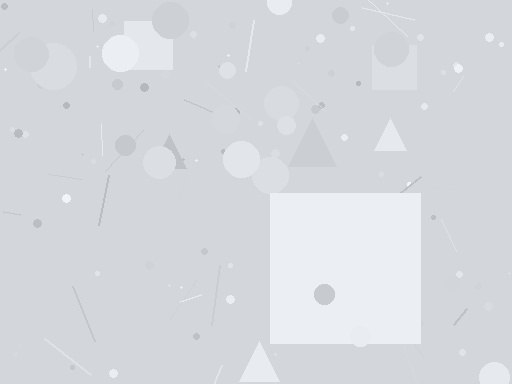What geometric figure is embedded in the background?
A square is embedded in the background.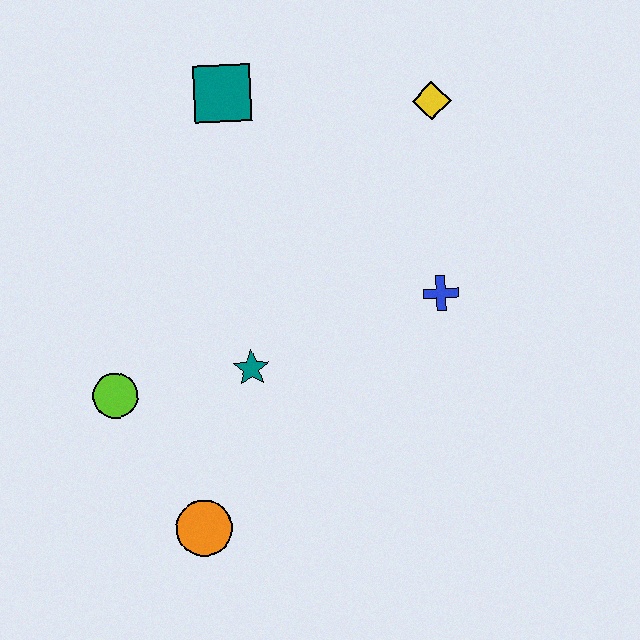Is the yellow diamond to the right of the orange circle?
Yes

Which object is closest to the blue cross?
The yellow diamond is closest to the blue cross.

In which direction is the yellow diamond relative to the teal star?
The yellow diamond is above the teal star.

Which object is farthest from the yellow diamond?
The orange circle is farthest from the yellow diamond.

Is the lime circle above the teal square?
No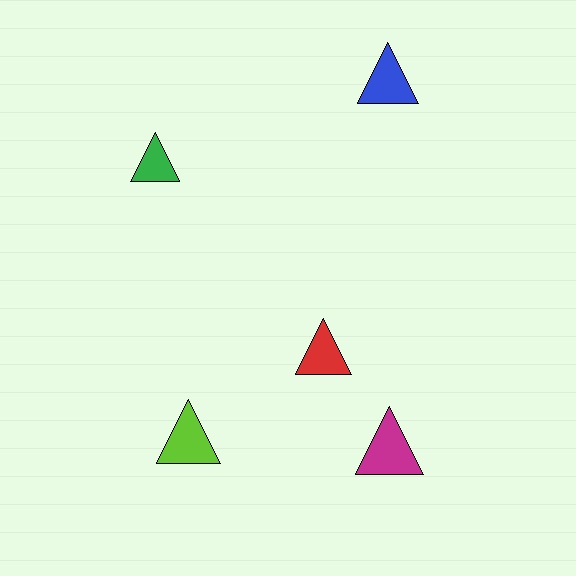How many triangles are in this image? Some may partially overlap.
There are 5 triangles.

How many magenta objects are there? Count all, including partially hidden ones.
There is 1 magenta object.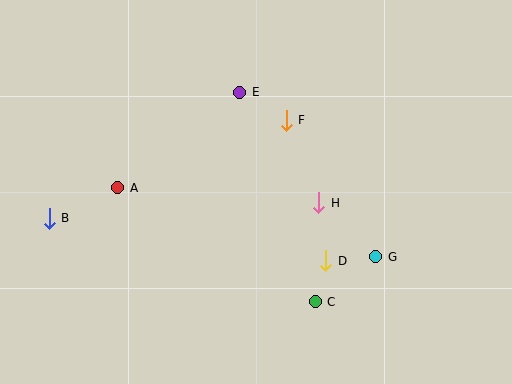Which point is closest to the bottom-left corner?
Point B is closest to the bottom-left corner.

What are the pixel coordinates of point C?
Point C is at (315, 302).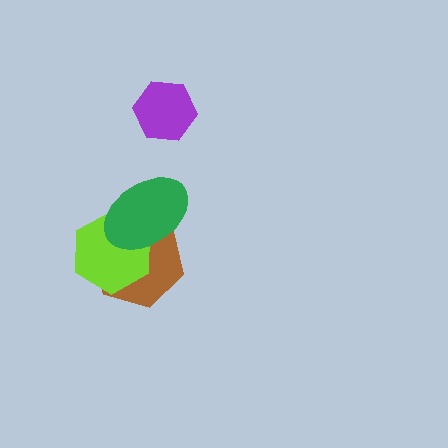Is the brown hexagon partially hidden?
Yes, it is partially covered by another shape.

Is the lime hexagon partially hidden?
Yes, it is partially covered by another shape.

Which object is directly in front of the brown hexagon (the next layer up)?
The lime hexagon is directly in front of the brown hexagon.